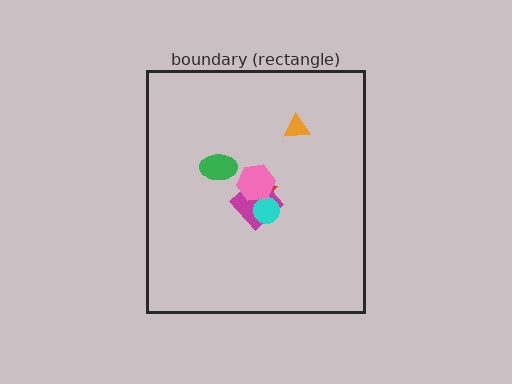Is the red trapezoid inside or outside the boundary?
Inside.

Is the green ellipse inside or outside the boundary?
Inside.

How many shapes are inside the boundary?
6 inside, 0 outside.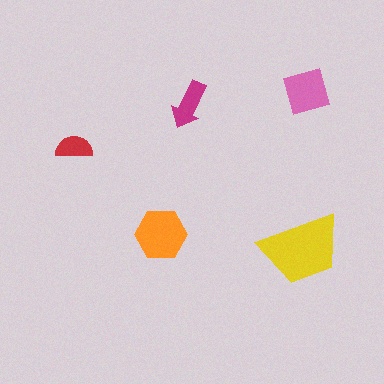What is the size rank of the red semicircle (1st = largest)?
5th.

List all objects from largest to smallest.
The yellow trapezoid, the orange hexagon, the pink diamond, the magenta arrow, the red semicircle.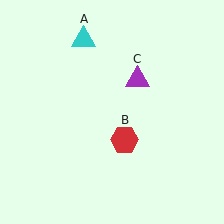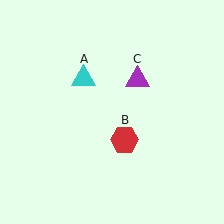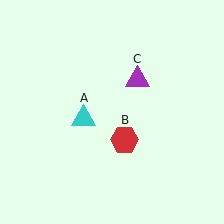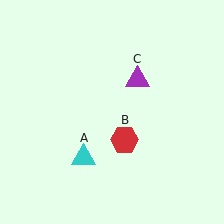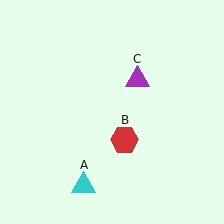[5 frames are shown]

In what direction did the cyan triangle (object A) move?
The cyan triangle (object A) moved down.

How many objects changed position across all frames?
1 object changed position: cyan triangle (object A).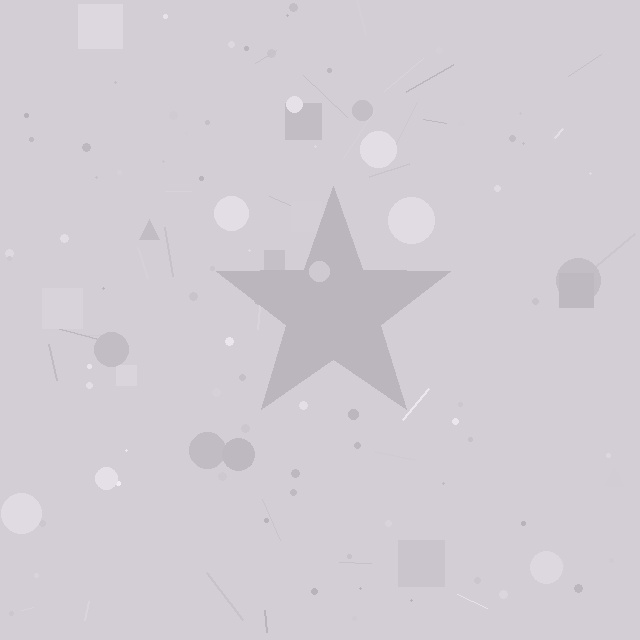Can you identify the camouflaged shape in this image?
The camouflaged shape is a star.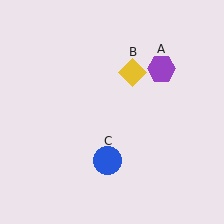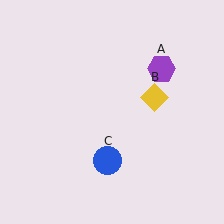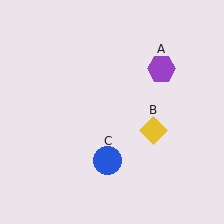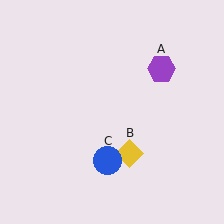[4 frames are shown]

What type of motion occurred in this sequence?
The yellow diamond (object B) rotated clockwise around the center of the scene.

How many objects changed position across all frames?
1 object changed position: yellow diamond (object B).